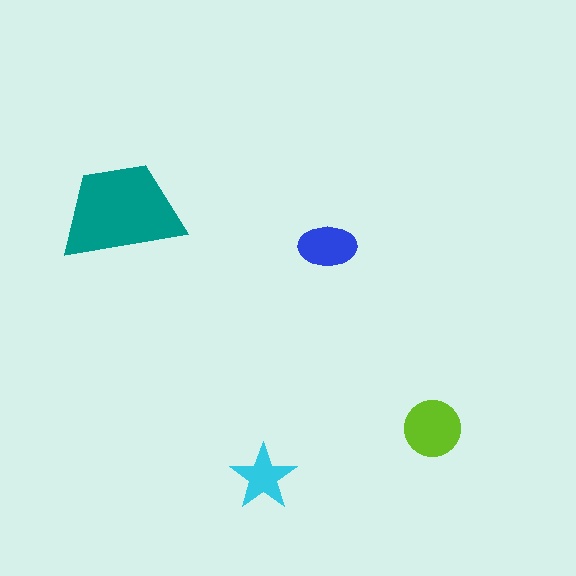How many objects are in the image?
There are 4 objects in the image.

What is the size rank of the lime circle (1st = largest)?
2nd.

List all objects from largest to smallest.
The teal trapezoid, the lime circle, the blue ellipse, the cyan star.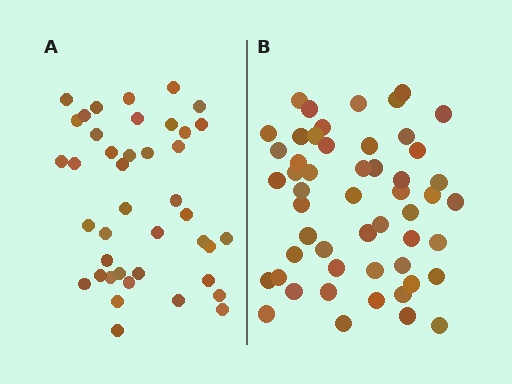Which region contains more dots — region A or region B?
Region B (the right region) has more dots.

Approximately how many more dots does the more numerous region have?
Region B has roughly 12 or so more dots than region A.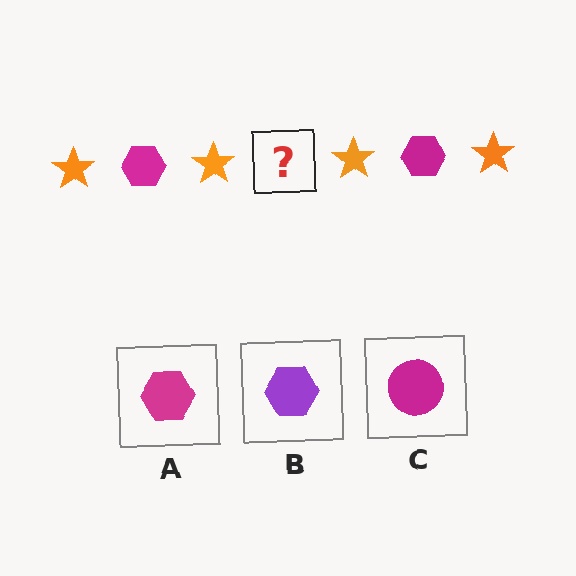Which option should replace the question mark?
Option A.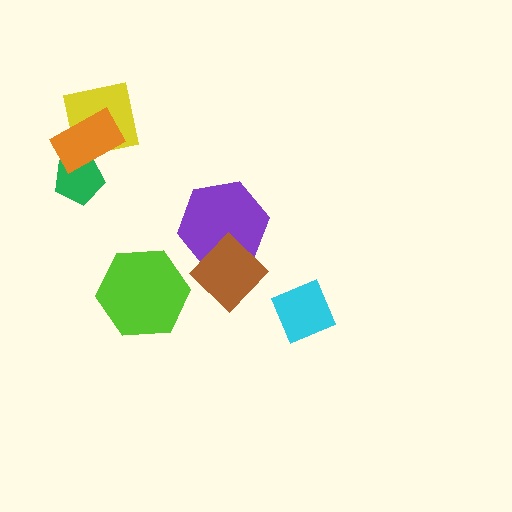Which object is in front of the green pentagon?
The orange rectangle is in front of the green pentagon.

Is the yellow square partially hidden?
Yes, it is partially covered by another shape.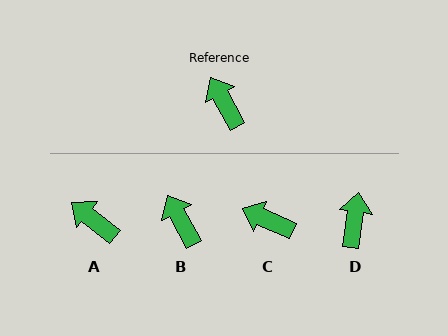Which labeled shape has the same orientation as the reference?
B.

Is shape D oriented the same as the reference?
No, it is off by about 37 degrees.